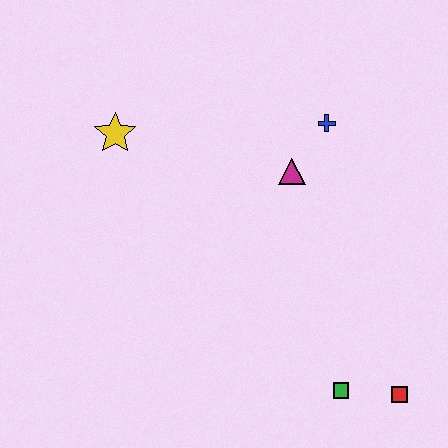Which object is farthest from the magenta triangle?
The red square is farthest from the magenta triangle.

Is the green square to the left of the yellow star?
No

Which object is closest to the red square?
The green square is closest to the red square.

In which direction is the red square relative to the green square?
The red square is to the right of the green square.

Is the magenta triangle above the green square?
Yes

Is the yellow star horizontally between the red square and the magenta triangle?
No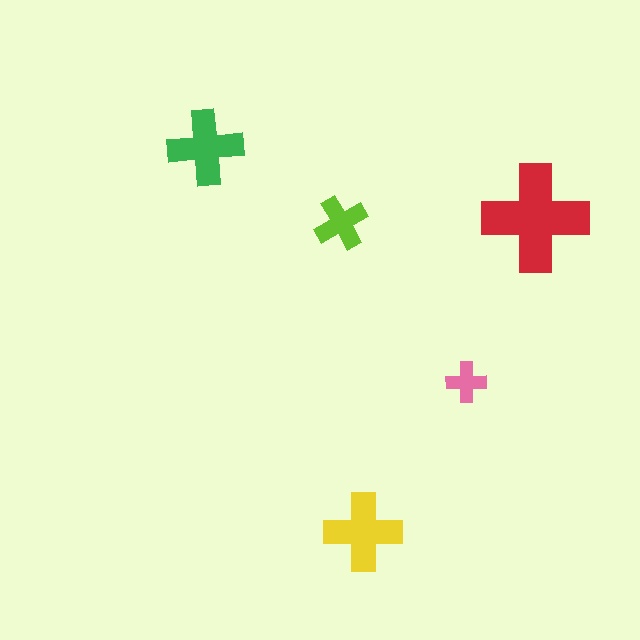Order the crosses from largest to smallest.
the red one, the yellow one, the green one, the lime one, the pink one.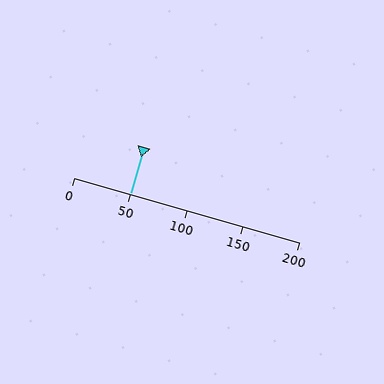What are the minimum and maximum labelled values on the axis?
The axis runs from 0 to 200.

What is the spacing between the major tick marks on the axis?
The major ticks are spaced 50 apart.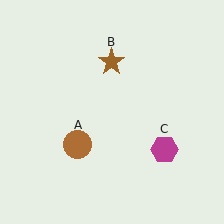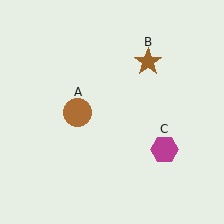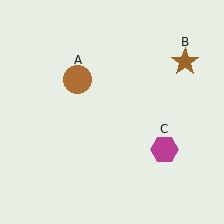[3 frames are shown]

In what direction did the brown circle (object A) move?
The brown circle (object A) moved up.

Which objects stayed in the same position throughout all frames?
Magenta hexagon (object C) remained stationary.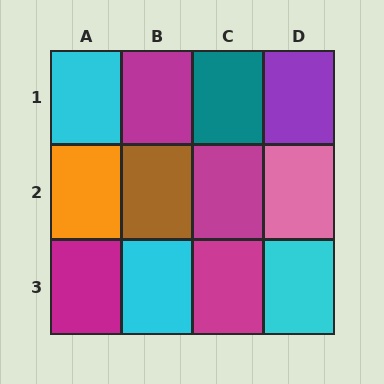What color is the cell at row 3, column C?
Magenta.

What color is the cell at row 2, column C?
Magenta.